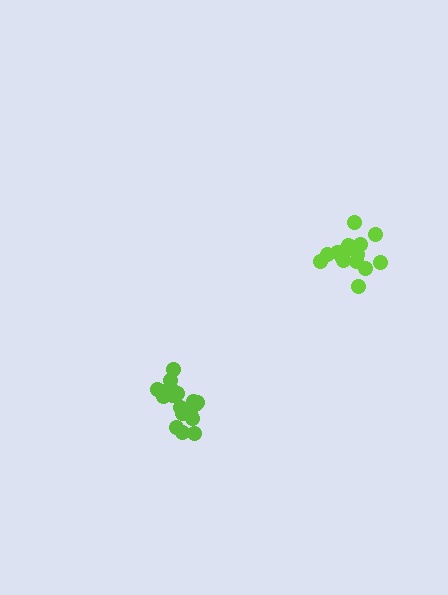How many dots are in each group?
Group 1: 19 dots, Group 2: 15 dots (34 total).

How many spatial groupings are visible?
There are 2 spatial groupings.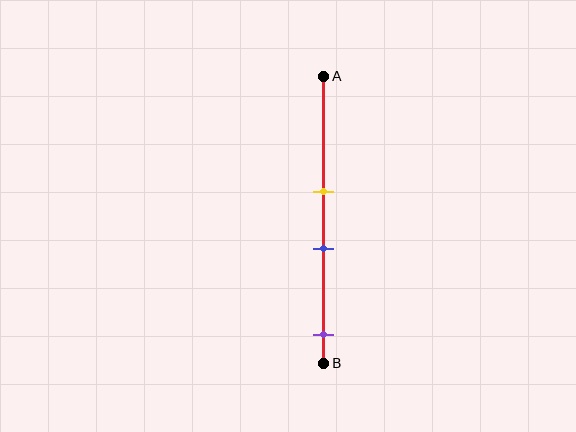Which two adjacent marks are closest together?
The yellow and blue marks are the closest adjacent pair.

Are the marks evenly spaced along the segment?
No, the marks are not evenly spaced.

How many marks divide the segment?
There are 3 marks dividing the segment.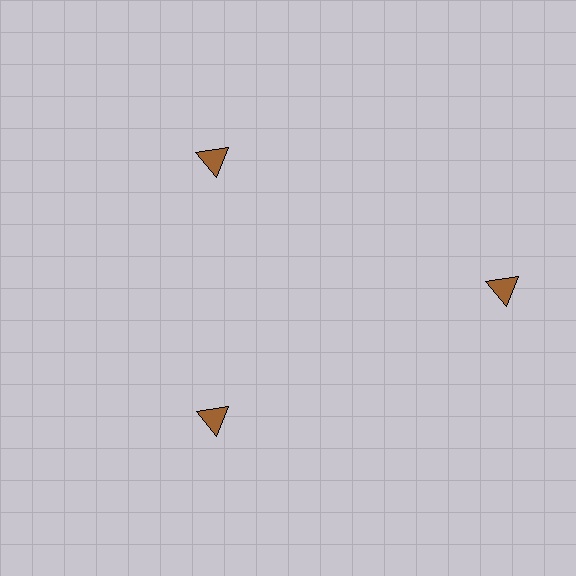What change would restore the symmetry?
The symmetry would be restored by moving it inward, back onto the ring so that all 3 triangles sit at equal angles and equal distance from the center.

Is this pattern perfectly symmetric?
No. The 3 brown triangles are arranged in a ring, but one element near the 3 o'clock position is pushed outward from the center, breaking the 3-fold rotational symmetry.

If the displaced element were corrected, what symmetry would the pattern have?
It would have 3-fold rotational symmetry — the pattern would map onto itself every 120 degrees.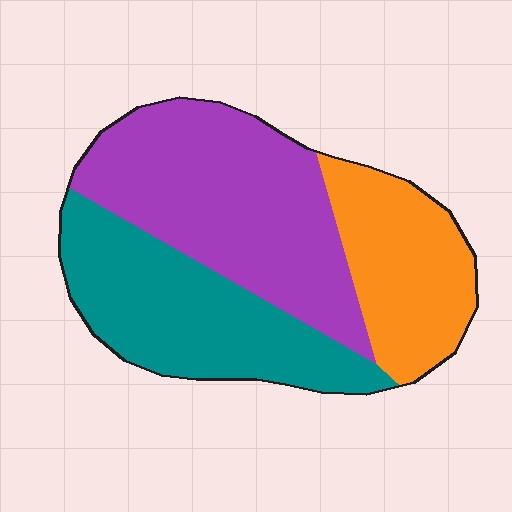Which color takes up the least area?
Orange, at roughly 25%.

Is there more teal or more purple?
Purple.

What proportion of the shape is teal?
Teal takes up about one third (1/3) of the shape.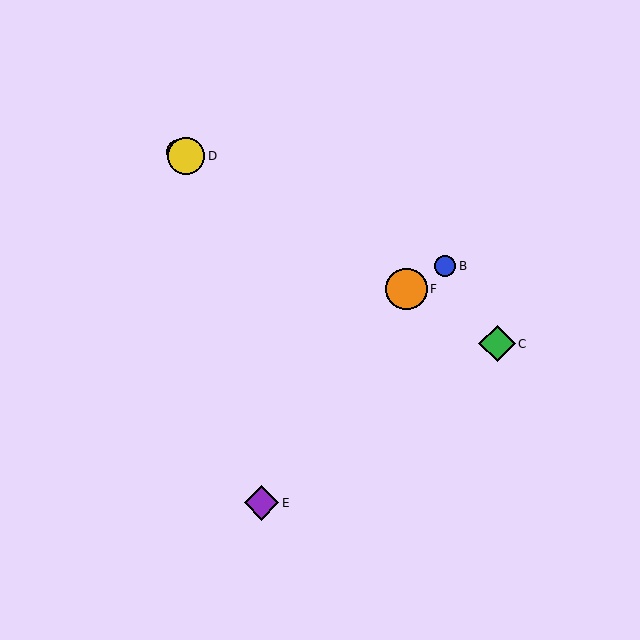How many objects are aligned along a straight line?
4 objects (A, C, D, F) are aligned along a straight line.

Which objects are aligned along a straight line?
Objects A, C, D, F are aligned along a straight line.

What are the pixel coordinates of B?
Object B is at (445, 266).